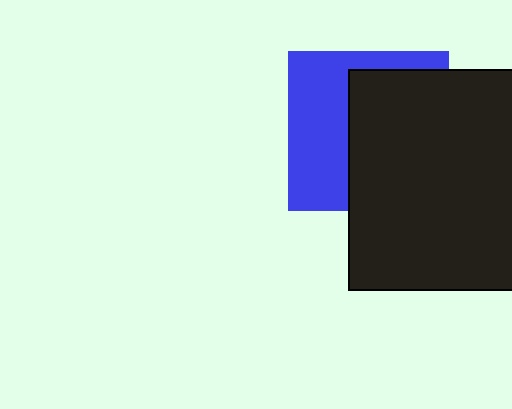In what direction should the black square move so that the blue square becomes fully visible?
The black square should move right. That is the shortest direction to clear the overlap and leave the blue square fully visible.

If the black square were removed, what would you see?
You would see the complete blue square.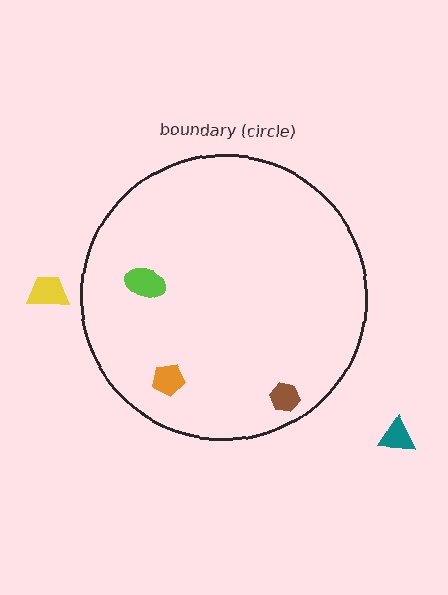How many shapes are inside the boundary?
3 inside, 2 outside.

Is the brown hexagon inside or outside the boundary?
Inside.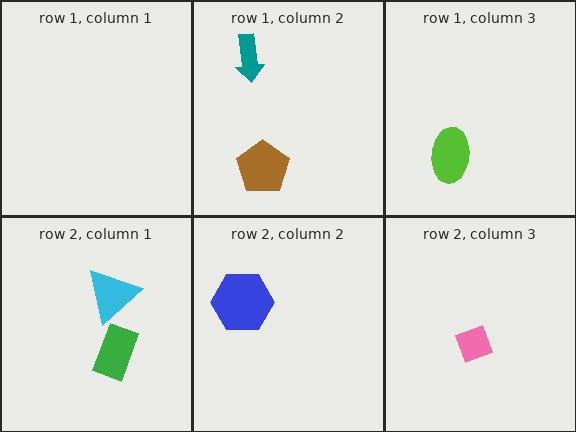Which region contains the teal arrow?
The row 1, column 2 region.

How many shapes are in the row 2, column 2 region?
1.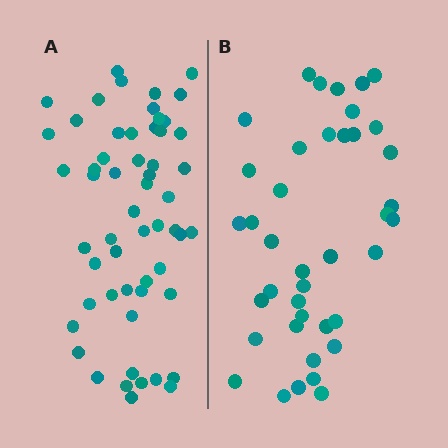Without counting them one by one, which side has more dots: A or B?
Region A (the left region) has more dots.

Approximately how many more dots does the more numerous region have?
Region A has approximately 15 more dots than region B.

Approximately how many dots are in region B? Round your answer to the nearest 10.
About 40 dots.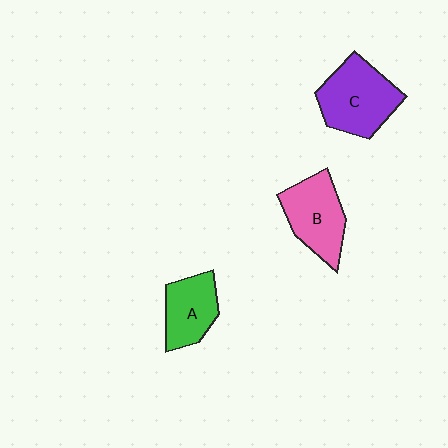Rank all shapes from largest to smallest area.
From largest to smallest: C (purple), B (pink), A (green).